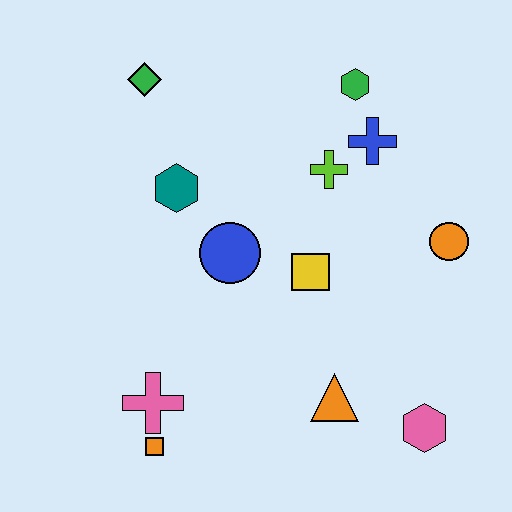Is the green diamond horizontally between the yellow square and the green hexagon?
No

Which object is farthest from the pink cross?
The green hexagon is farthest from the pink cross.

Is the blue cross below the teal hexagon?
No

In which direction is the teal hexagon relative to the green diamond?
The teal hexagon is below the green diamond.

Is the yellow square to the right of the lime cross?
No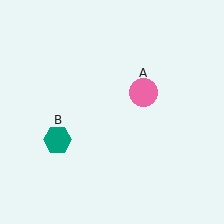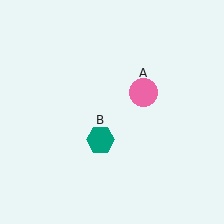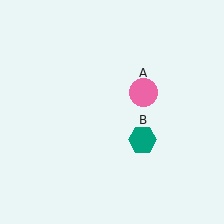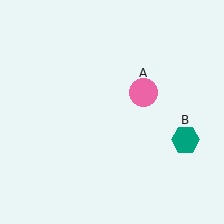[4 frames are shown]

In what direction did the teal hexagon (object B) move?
The teal hexagon (object B) moved right.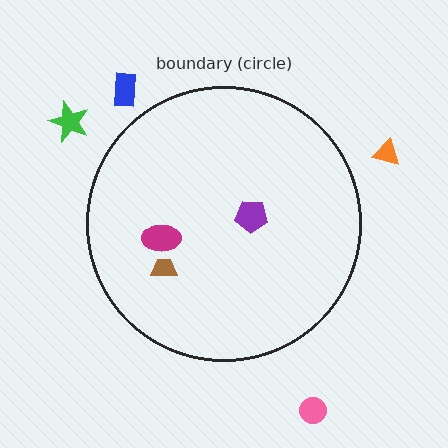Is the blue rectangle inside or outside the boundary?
Outside.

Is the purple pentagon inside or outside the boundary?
Inside.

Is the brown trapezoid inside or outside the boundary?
Inside.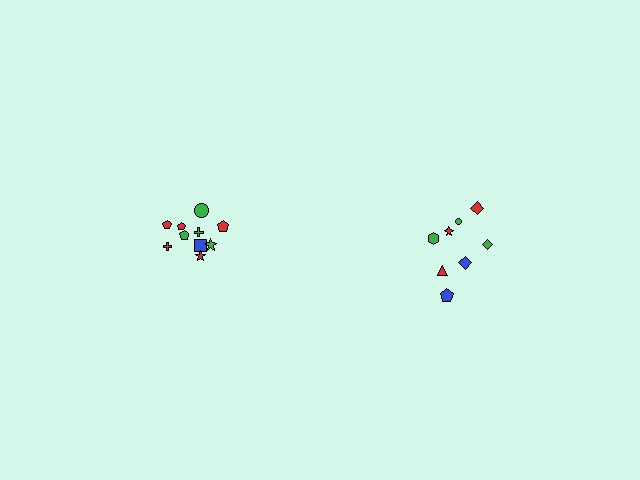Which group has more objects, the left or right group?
The left group.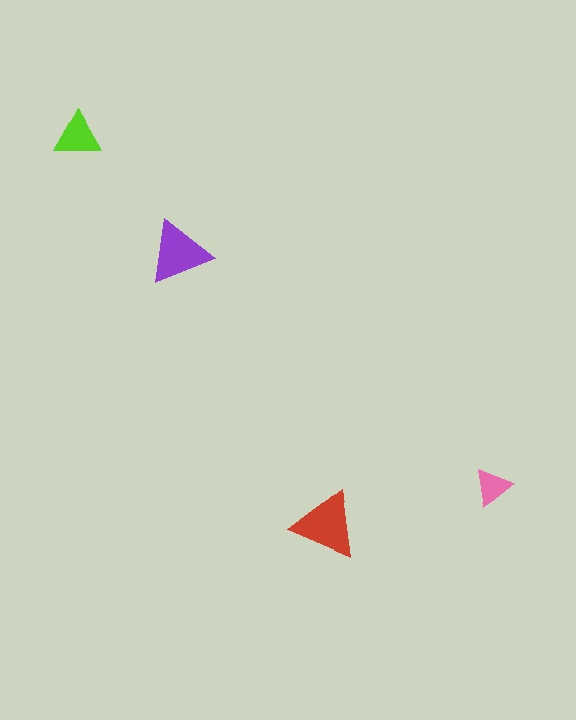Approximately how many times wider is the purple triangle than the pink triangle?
About 1.5 times wider.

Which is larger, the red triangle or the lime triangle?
The red one.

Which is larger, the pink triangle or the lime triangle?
The lime one.